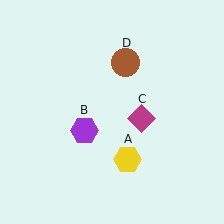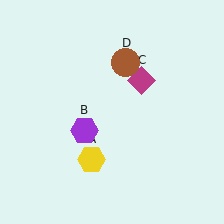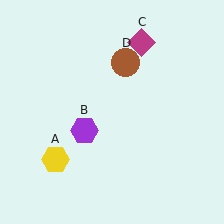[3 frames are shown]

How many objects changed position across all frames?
2 objects changed position: yellow hexagon (object A), magenta diamond (object C).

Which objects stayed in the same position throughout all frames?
Purple hexagon (object B) and brown circle (object D) remained stationary.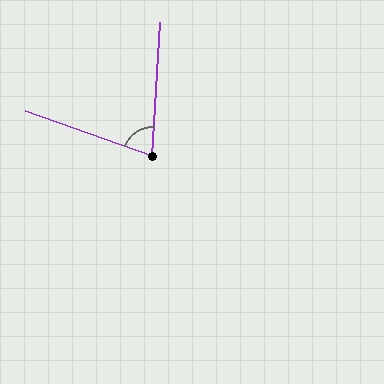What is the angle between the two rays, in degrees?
Approximately 74 degrees.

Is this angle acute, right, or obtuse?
It is acute.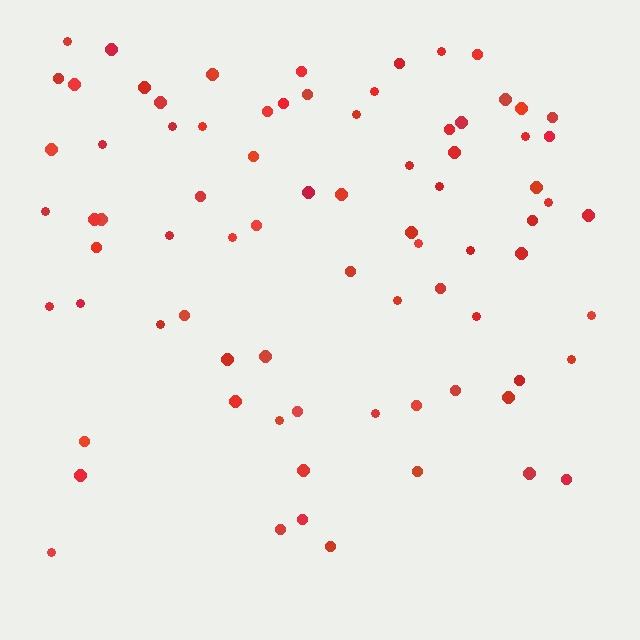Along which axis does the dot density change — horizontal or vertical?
Vertical.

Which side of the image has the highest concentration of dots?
The top.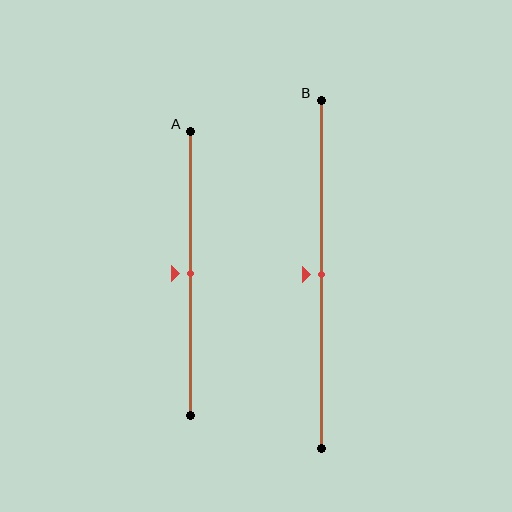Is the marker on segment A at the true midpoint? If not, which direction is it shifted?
Yes, the marker on segment A is at the true midpoint.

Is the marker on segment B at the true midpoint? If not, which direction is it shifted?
Yes, the marker on segment B is at the true midpoint.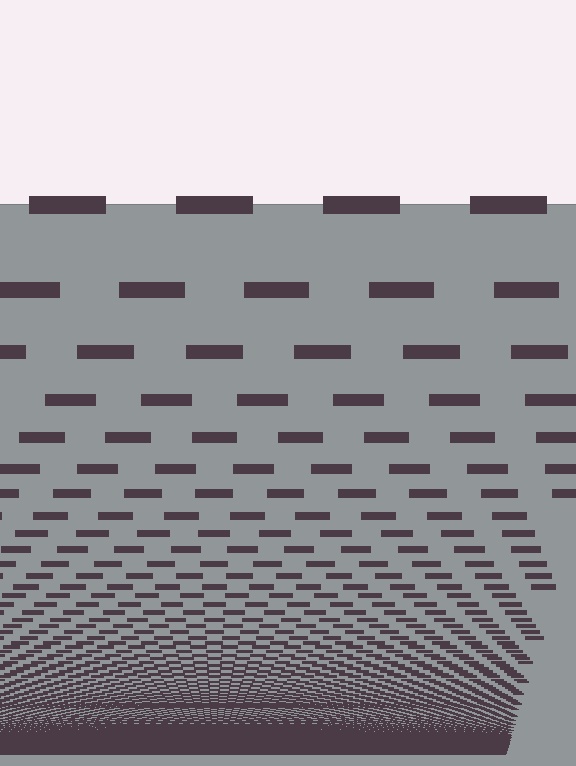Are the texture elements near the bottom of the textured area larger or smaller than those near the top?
Smaller. The gradient is inverted — elements near the bottom are smaller and denser.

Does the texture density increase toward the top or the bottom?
Density increases toward the bottom.